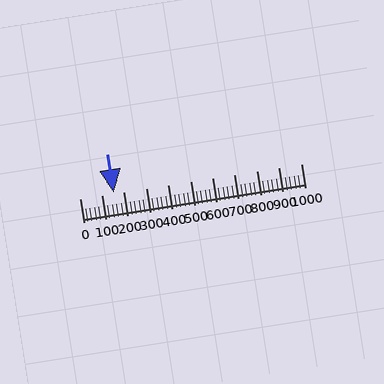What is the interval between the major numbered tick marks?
The major tick marks are spaced 100 units apart.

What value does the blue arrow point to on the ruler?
The blue arrow points to approximately 153.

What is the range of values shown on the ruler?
The ruler shows values from 0 to 1000.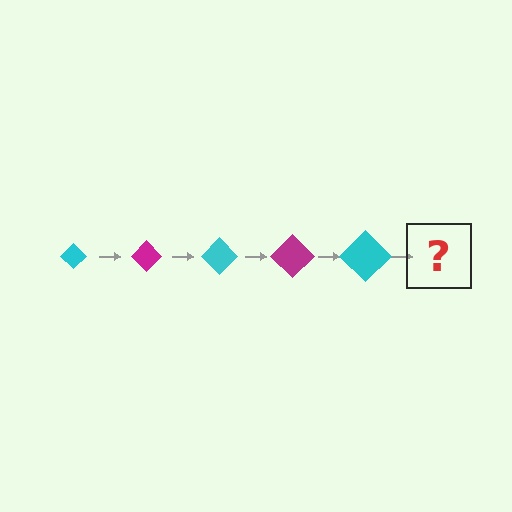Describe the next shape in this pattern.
It should be a magenta diamond, larger than the previous one.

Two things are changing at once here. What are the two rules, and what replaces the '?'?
The two rules are that the diamond grows larger each step and the color cycles through cyan and magenta. The '?' should be a magenta diamond, larger than the previous one.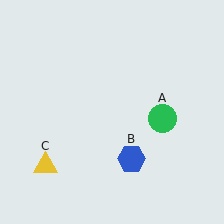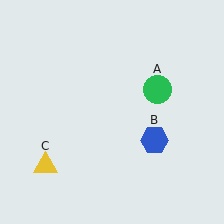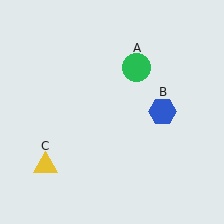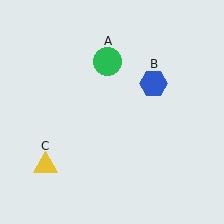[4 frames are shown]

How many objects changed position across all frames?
2 objects changed position: green circle (object A), blue hexagon (object B).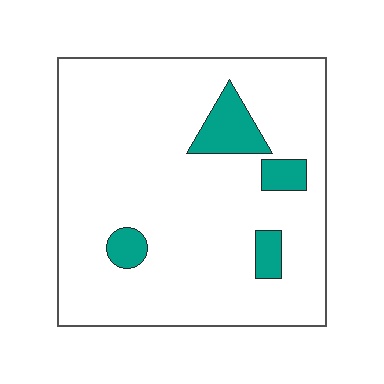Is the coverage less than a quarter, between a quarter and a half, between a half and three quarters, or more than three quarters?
Less than a quarter.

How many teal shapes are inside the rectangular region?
4.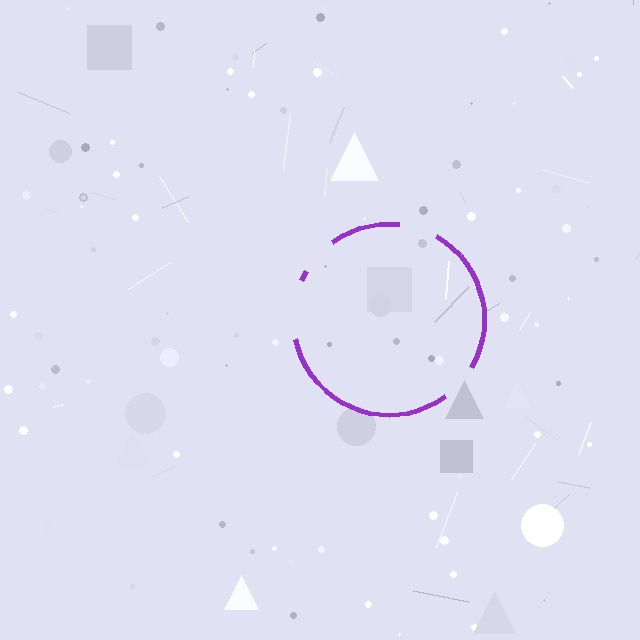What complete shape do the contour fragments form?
The contour fragments form a circle.